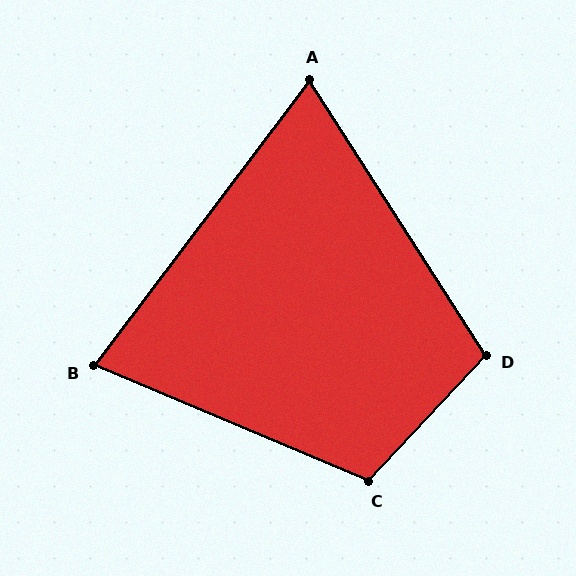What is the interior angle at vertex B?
Approximately 76 degrees (acute).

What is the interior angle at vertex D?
Approximately 104 degrees (obtuse).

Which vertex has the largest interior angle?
C, at approximately 110 degrees.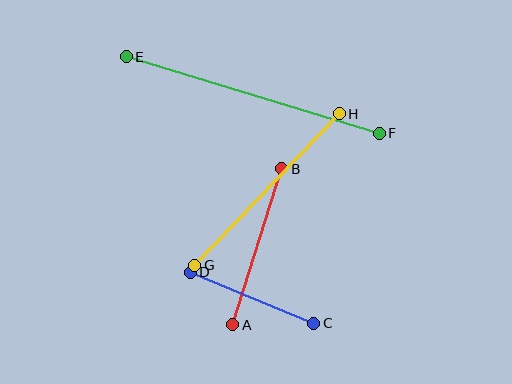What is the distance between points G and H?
The distance is approximately 209 pixels.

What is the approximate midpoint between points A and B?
The midpoint is at approximately (257, 247) pixels.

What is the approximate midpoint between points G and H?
The midpoint is at approximately (267, 189) pixels.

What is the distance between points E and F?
The distance is approximately 264 pixels.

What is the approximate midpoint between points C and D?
The midpoint is at approximately (252, 298) pixels.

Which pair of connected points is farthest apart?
Points E and F are farthest apart.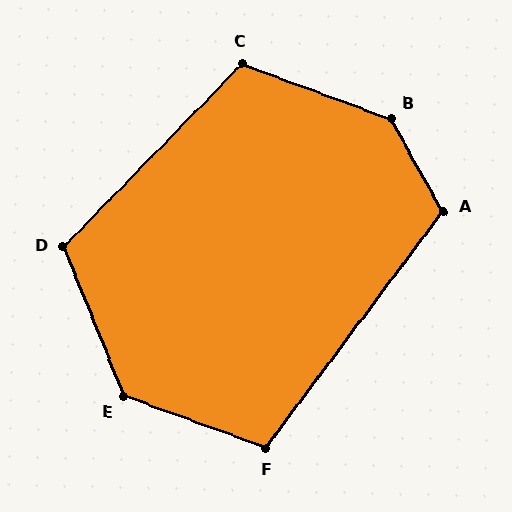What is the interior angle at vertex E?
Approximately 132 degrees (obtuse).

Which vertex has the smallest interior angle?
F, at approximately 107 degrees.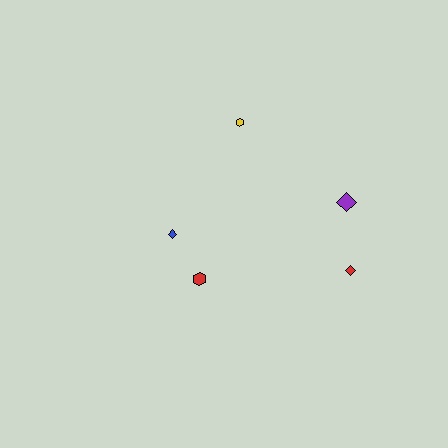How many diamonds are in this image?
There are 3 diamonds.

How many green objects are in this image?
There are no green objects.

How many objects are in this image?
There are 5 objects.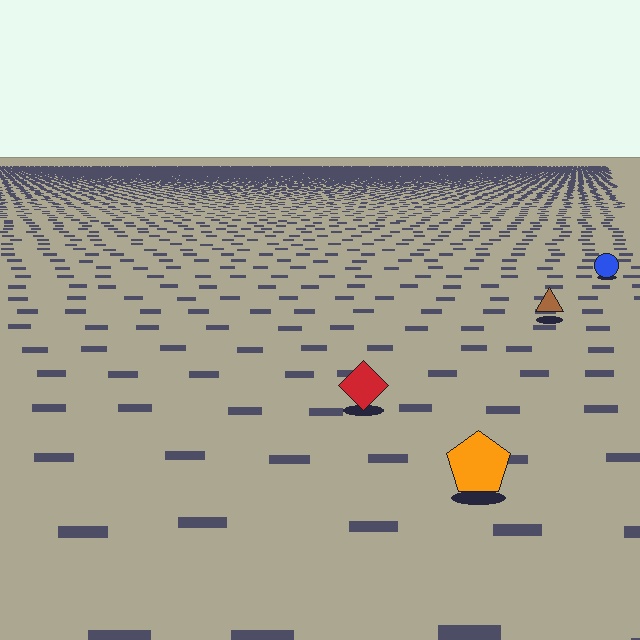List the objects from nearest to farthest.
From nearest to farthest: the orange pentagon, the red diamond, the brown triangle, the blue circle.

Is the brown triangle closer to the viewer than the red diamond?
No. The red diamond is closer — you can tell from the texture gradient: the ground texture is coarser near it.